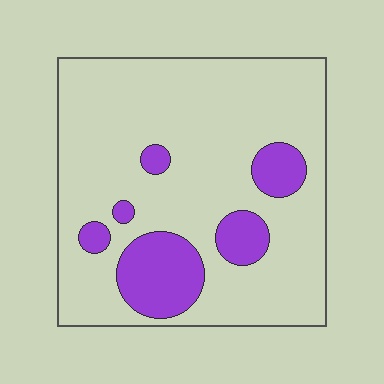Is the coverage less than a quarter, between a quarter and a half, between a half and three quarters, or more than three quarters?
Less than a quarter.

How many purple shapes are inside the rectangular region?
6.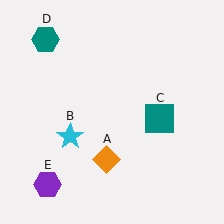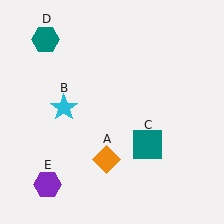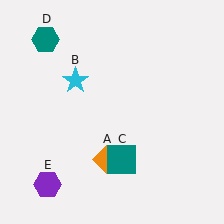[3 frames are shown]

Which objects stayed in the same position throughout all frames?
Orange diamond (object A) and teal hexagon (object D) and purple hexagon (object E) remained stationary.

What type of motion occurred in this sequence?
The cyan star (object B), teal square (object C) rotated clockwise around the center of the scene.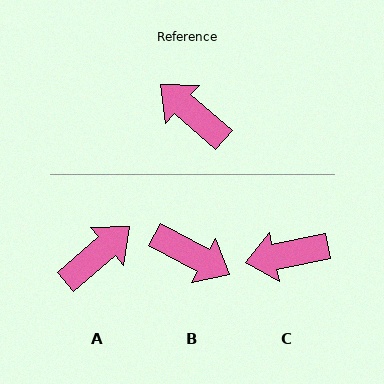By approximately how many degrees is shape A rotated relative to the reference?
Approximately 98 degrees clockwise.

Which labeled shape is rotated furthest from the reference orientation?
B, about 166 degrees away.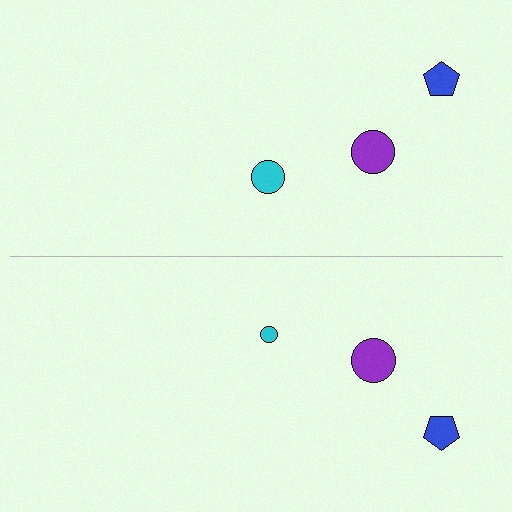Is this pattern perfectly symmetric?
No, the pattern is not perfectly symmetric. The cyan circle on the bottom side has a different size than its mirror counterpart.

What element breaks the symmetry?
The cyan circle on the bottom side has a different size than its mirror counterpart.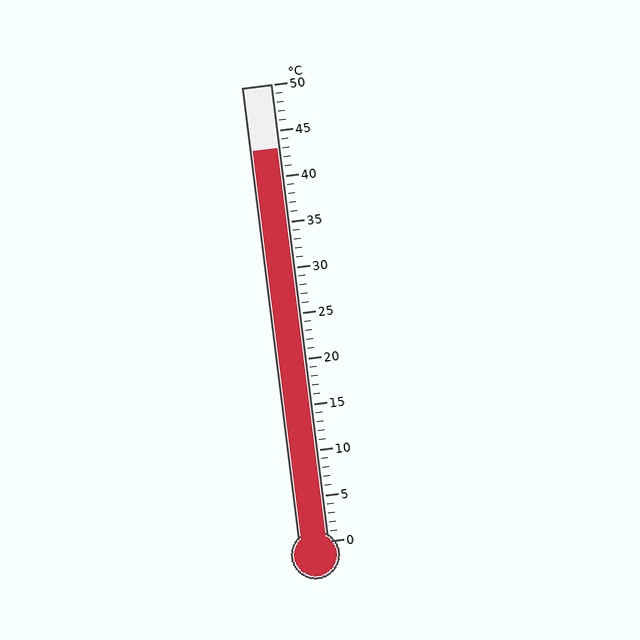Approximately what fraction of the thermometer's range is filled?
The thermometer is filled to approximately 85% of its range.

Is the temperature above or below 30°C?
The temperature is above 30°C.